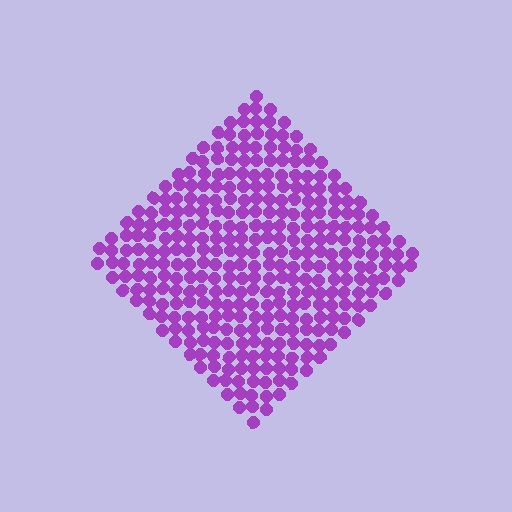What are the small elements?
The small elements are circles.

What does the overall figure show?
The overall figure shows a diamond.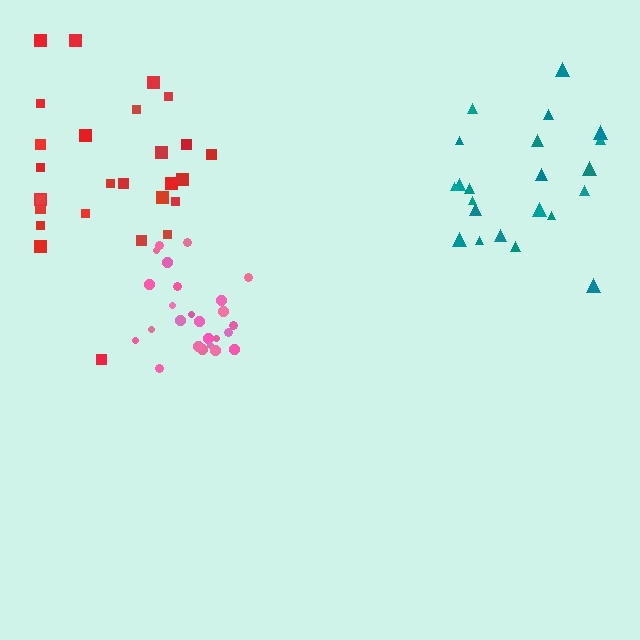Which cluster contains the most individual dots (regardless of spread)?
Red (28).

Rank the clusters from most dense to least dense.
pink, teal, red.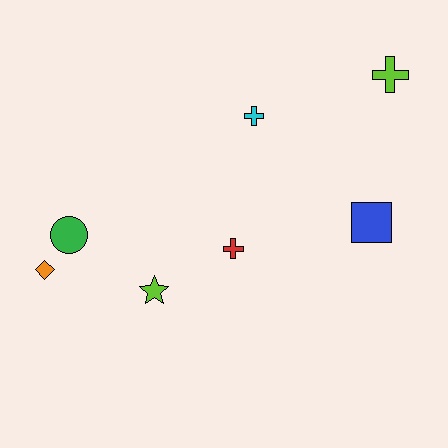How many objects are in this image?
There are 7 objects.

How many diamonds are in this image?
There is 1 diamond.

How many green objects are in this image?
There is 1 green object.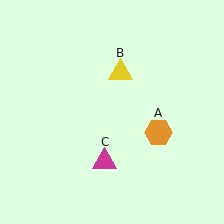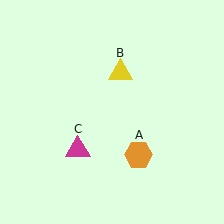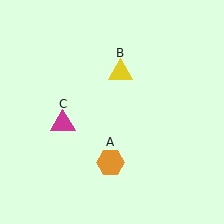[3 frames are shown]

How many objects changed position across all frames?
2 objects changed position: orange hexagon (object A), magenta triangle (object C).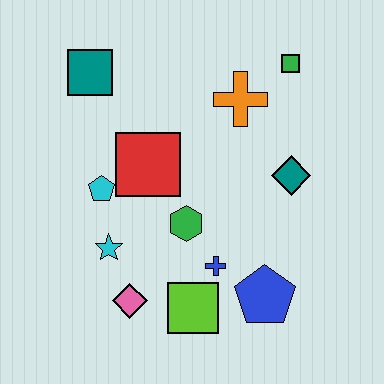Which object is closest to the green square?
The orange cross is closest to the green square.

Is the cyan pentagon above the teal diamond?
No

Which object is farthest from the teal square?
The blue pentagon is farthest from the teal square.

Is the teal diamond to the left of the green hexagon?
No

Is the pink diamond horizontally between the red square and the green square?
No